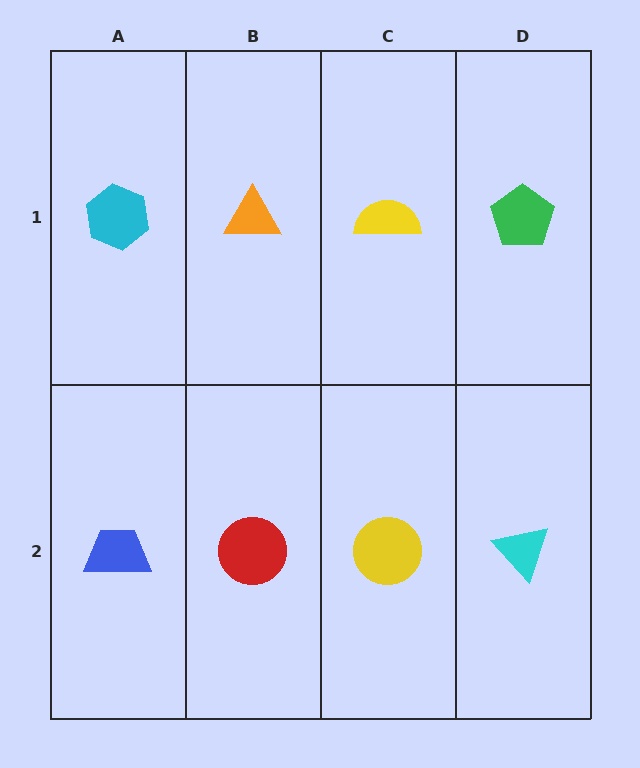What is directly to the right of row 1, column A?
An orange triangle.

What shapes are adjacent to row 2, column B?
An orange triangle (row 1, column B), a blue trapezoid (row 2, column A), a yellow circle (row 2, column C).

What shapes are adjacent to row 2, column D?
A green pentagon (row 1, column D), a yellow circle (row 2, column C).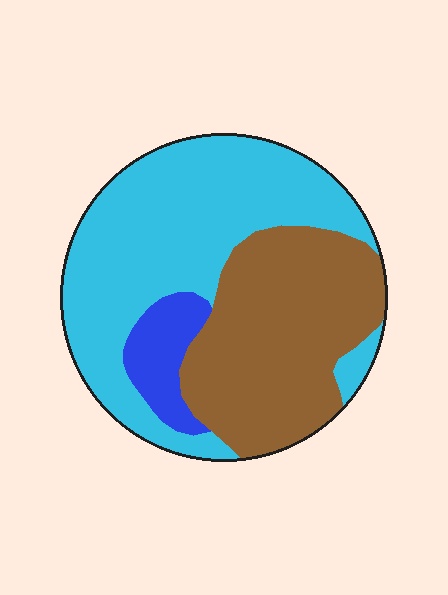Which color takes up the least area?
Blue, at roughly 10%.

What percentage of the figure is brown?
Brown takes up between a quarter and a half of the figure.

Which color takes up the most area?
Cyan, at roughly 50%.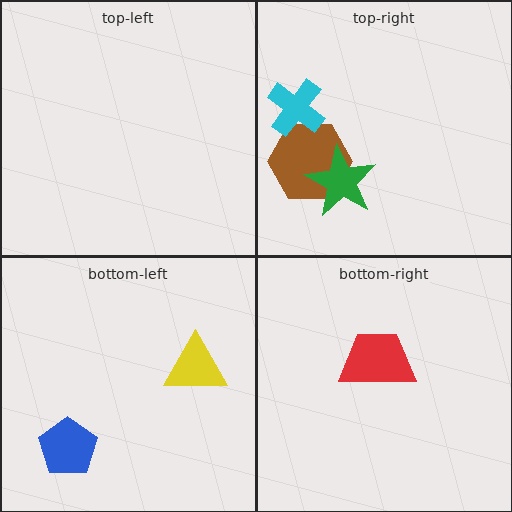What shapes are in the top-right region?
The brown hexagon, the cyan cross, the green star.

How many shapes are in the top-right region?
3.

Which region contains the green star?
The top-right region.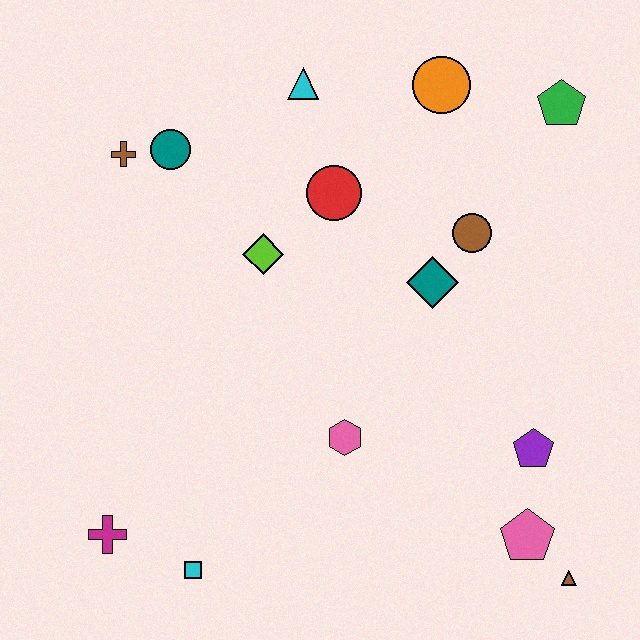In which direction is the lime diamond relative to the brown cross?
The lime diamond is to the right of the brown cross.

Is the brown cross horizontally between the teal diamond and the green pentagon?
No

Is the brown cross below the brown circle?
No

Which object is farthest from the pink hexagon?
The green pentagon is farthest from the pink hexagon.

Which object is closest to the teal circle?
The brown cross is closest to the teal circle.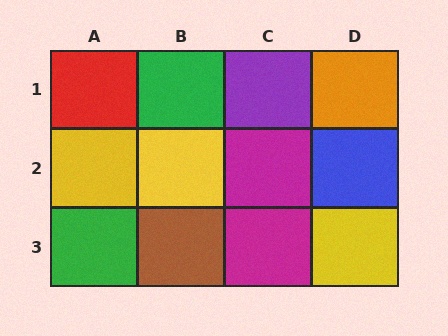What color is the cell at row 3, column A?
Green.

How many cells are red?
1 cell is red.